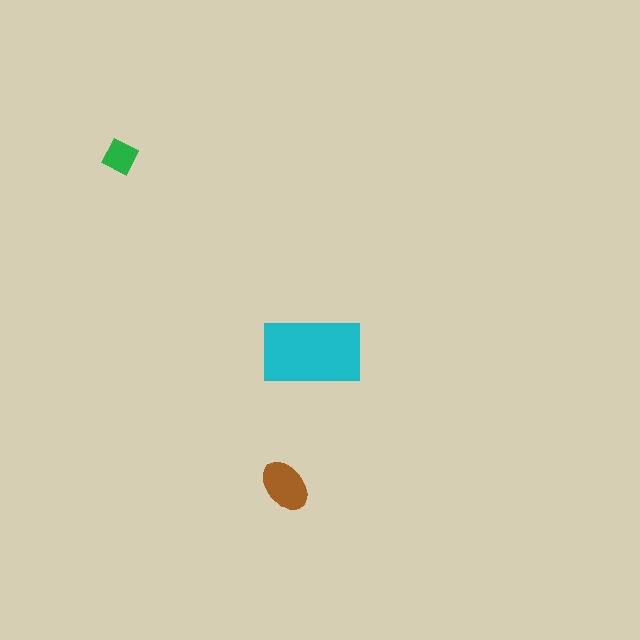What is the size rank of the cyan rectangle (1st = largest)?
1st.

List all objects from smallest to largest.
The green diamond, the brown ellipse, the cyan rectangle.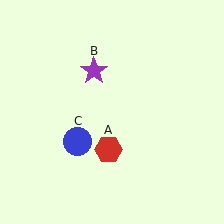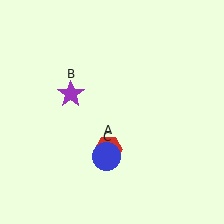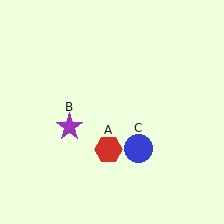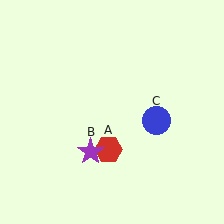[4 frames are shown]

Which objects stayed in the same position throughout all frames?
Red hexagon (object A) remained stationary.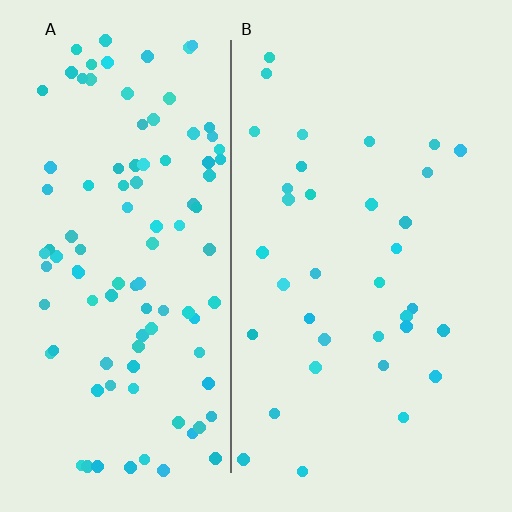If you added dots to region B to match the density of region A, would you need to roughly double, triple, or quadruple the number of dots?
Approximately triple.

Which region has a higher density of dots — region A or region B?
A (the left).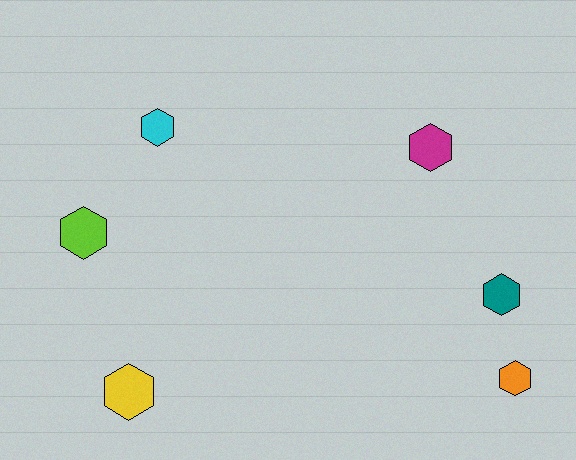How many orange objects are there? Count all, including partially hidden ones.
There is 1 orange object.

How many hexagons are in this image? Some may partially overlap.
There are 6 hexagons.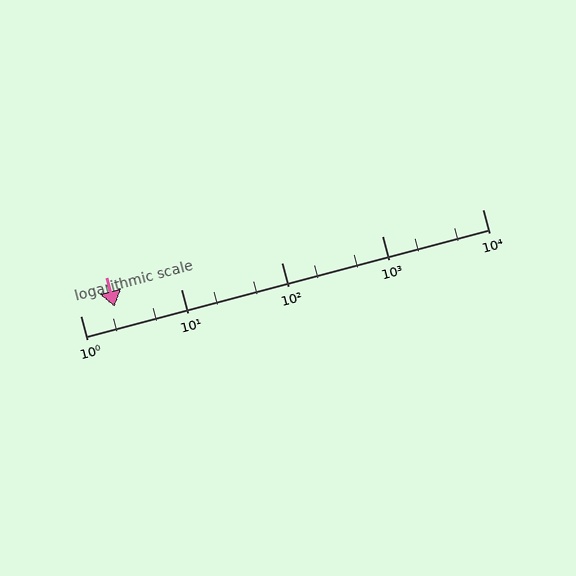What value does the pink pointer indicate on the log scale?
The pointer indicates approximately 2.2.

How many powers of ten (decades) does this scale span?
The scale spans 4 decades, from 1 to 10000.